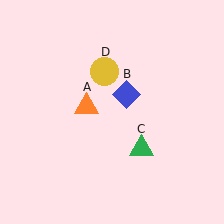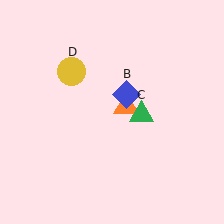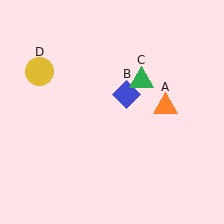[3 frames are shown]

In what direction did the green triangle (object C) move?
The green triangle (object C) moved up.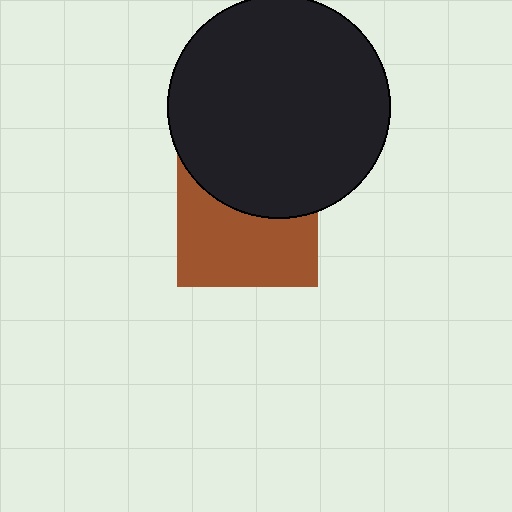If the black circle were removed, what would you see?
You would see the complete brown square.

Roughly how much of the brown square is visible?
About half of it is visible (roughly 58%).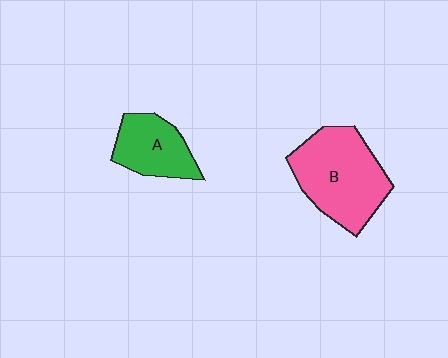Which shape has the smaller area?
Shape A (green).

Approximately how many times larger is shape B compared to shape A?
Approximately 1.7 times.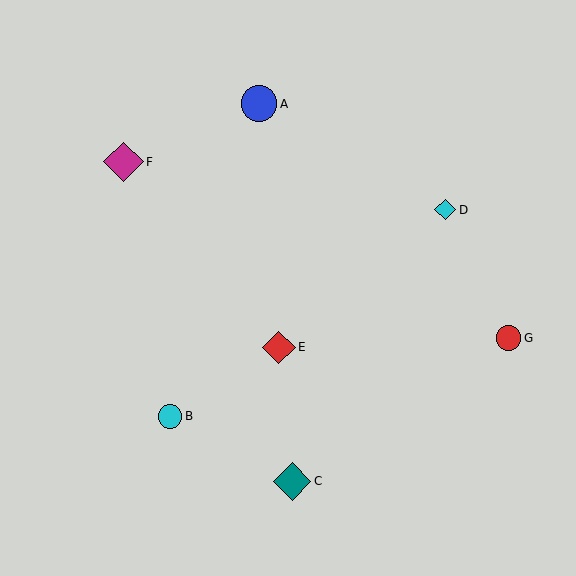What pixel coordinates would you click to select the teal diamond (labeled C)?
Click at (292, 481) to select the teal diamond C.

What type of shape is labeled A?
Shape A is a blue circle.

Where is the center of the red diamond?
The center of the red diamond is at (279, 347).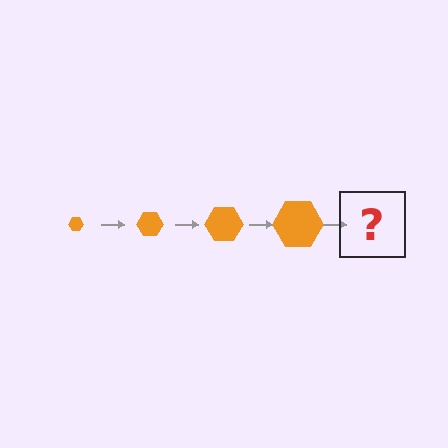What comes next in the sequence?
The next element should be an orange hexagon, larger than the previous one.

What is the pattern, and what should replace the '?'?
The pattern is that the hexagon gets progressively larger each step. The '?' should be an orange hexagon, larger than the previous one.